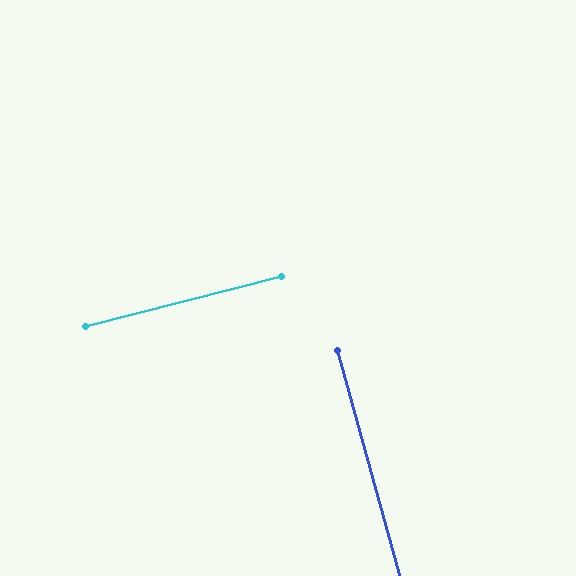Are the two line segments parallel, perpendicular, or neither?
Perpendicular — they meet at approximately 89°.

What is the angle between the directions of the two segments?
Approximately 89 degrees.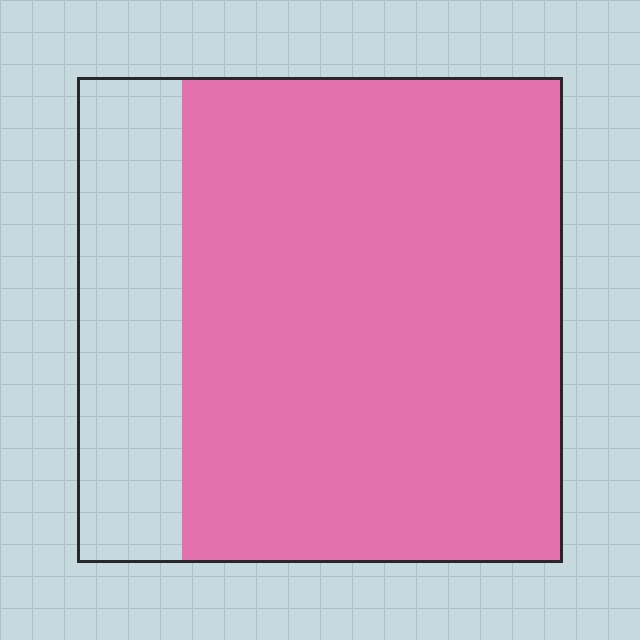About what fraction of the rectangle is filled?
About four fifths (4/5).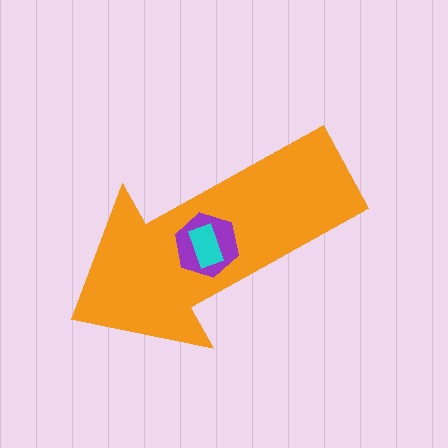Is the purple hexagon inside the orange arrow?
Yes.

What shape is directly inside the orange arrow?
The purple hexagon.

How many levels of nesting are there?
3.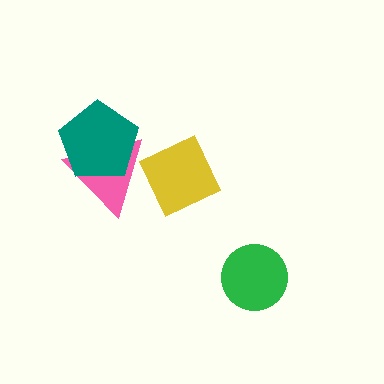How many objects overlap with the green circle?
0 objects overlap with the green circle.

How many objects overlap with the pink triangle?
2 objects overlap with the pink triangle.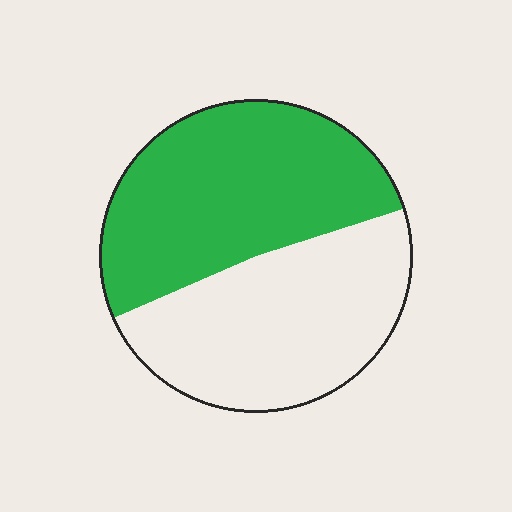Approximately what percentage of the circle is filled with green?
Approximately 50%.